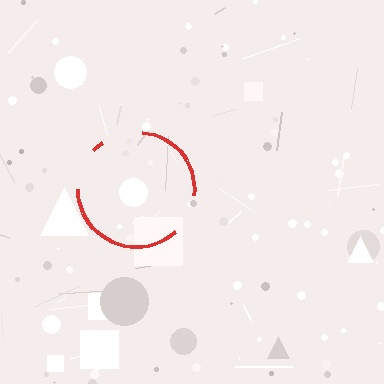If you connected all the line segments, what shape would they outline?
They would outline a circle.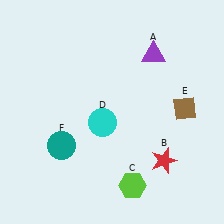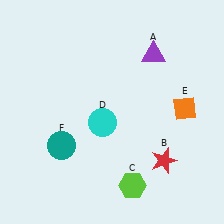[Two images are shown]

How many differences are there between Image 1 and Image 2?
There is 1 difference between the two images.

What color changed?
The diamond (E) changed from brown in Image 1 to orange in Image 2.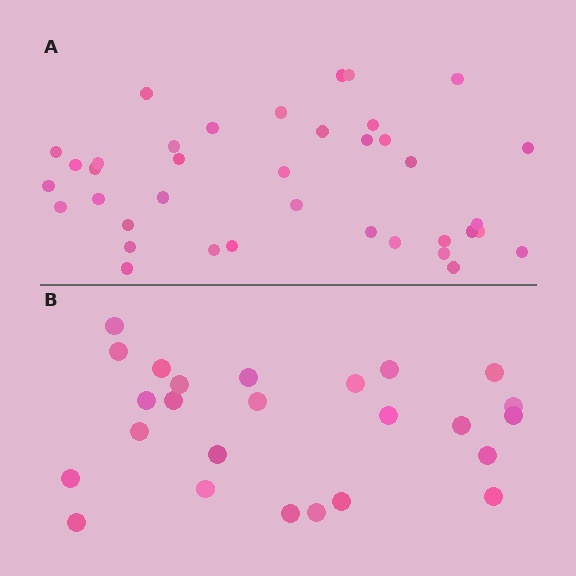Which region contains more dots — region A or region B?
Region A (the top region) has more dots.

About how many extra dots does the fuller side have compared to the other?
Region A has approximately 15 more dots than region B.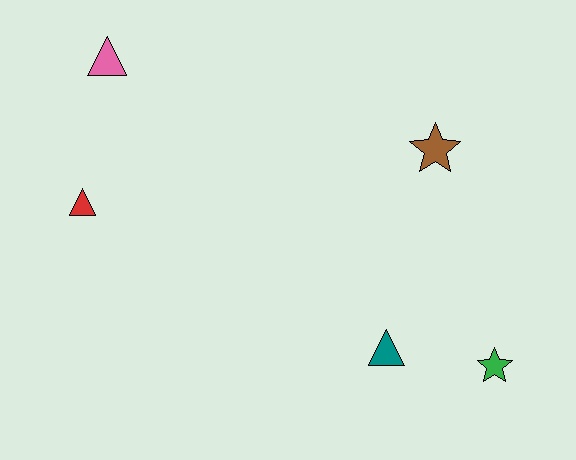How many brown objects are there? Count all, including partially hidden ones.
There is 1 brown object.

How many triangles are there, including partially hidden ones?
There are 3 triangles.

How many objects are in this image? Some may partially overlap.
There are 5 objects.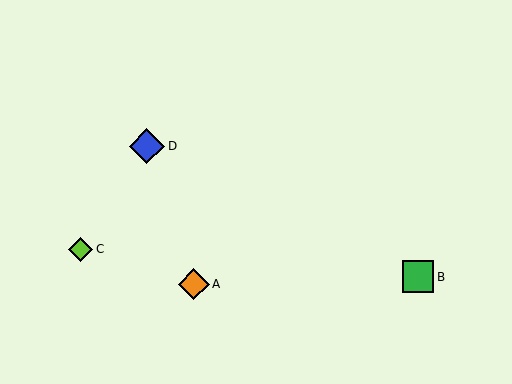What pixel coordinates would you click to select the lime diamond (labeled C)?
Click at (81, 249) to select the lime diamond C.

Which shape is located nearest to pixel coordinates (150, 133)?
The blue diamond (labeled D) at (147, 146) is nearest to that location.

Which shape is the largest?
The blue diamond (labeled D) is the largest.